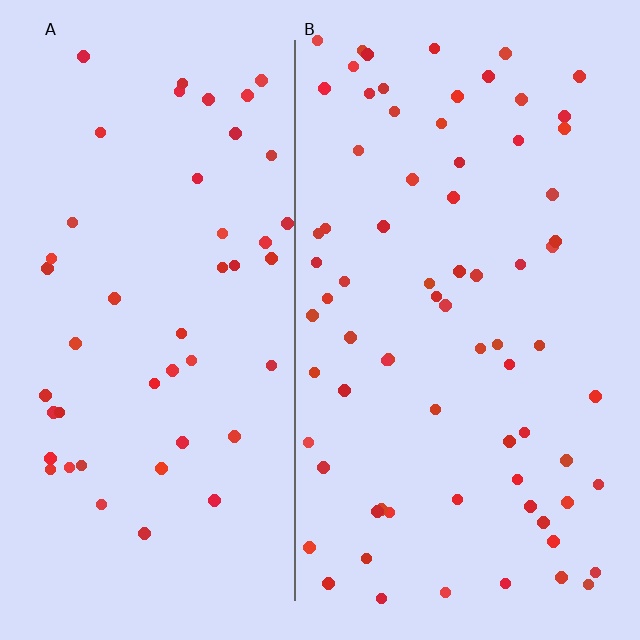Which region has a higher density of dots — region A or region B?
B (the right).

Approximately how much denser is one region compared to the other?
Approximately 1.5× — region B over region A.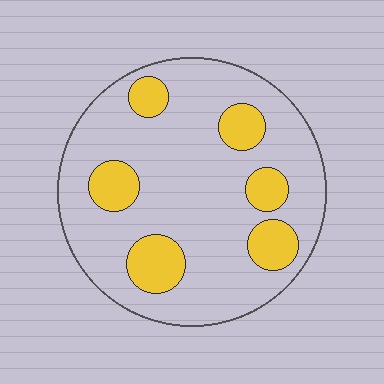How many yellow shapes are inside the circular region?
6.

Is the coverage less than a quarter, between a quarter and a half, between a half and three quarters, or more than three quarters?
Less than a quarter.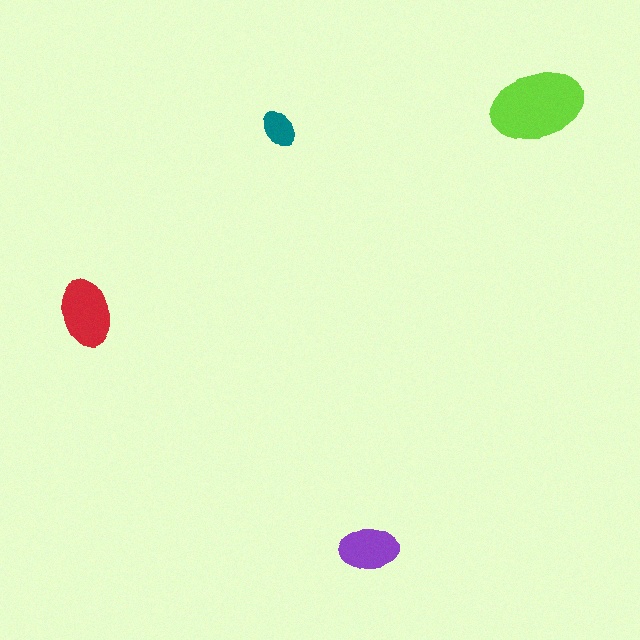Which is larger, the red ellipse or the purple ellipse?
The red one.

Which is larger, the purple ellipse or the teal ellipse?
The purple one.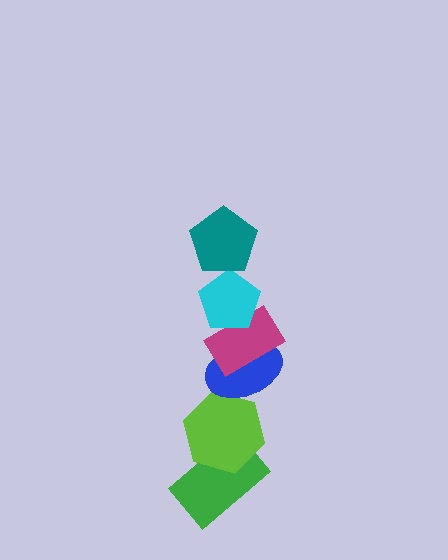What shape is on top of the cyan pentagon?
The teal pentagon is on top of the cyan pentagon.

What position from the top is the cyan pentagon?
The cyan pentagon is 2nd from the top.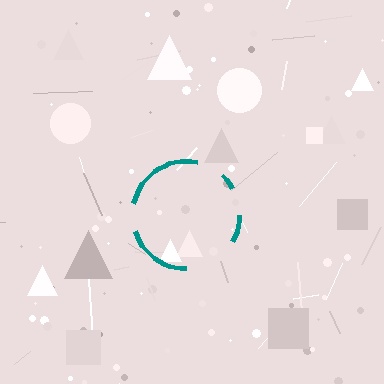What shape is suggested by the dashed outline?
The dashed outline suggests a circle.